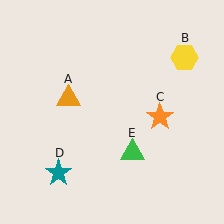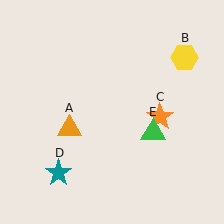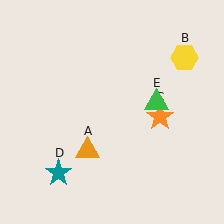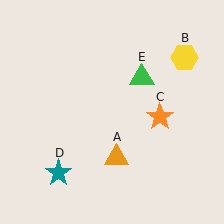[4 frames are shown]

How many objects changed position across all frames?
2 objects changed position: orange triangle (object A), green triangle (object E).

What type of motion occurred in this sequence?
The orange triangle (object A), green triangle (object E) rotated counterclockwise around the center of the scene.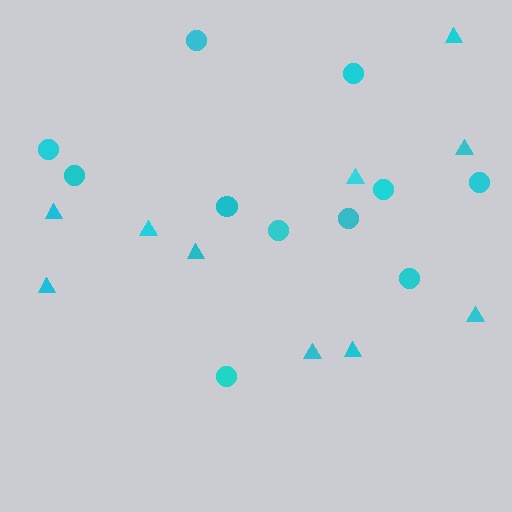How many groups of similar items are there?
There are 2 groups: one group of triangles (10) and one group of circles (11).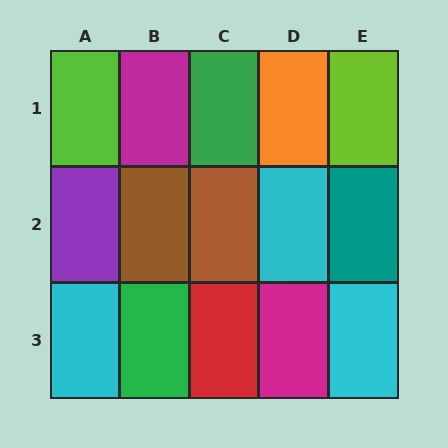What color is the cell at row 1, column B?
Magenta.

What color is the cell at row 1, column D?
Orange.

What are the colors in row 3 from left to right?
Cyan, green, red, magenta, cyan.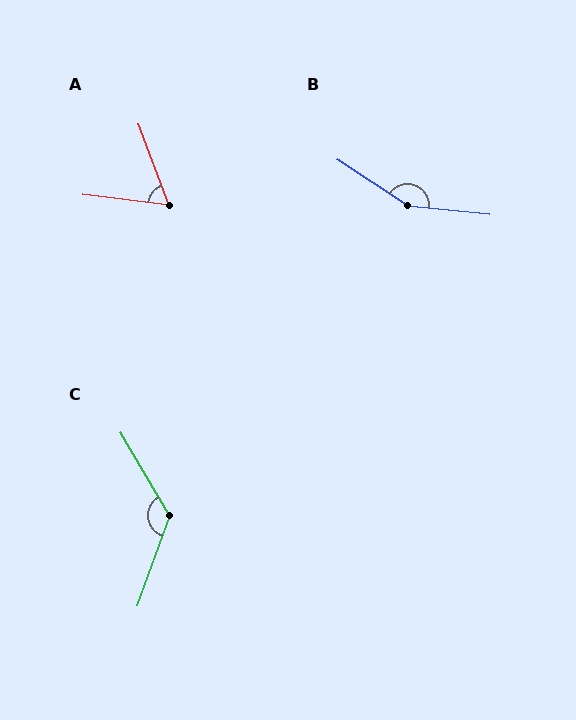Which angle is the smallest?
A, at approximately 63 degrees.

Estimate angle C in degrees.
Approximately 130 degrees.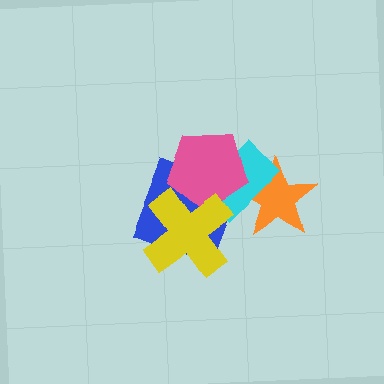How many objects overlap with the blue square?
3 objects overlap with the blue square.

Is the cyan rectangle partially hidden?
Yes, it is partially covered by another shape.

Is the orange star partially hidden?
Yes, it is partially covered by another shape.